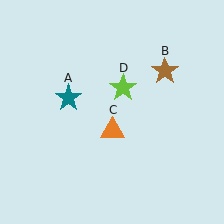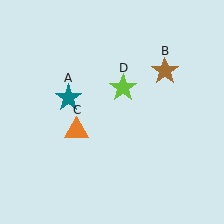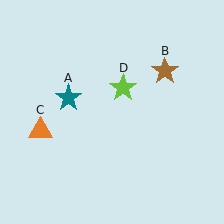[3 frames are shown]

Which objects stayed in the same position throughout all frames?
Teal star (object A) and brown star (object B) and lime star (object D) remained stationary.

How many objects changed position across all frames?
1 object changed position: orange triangle (object C).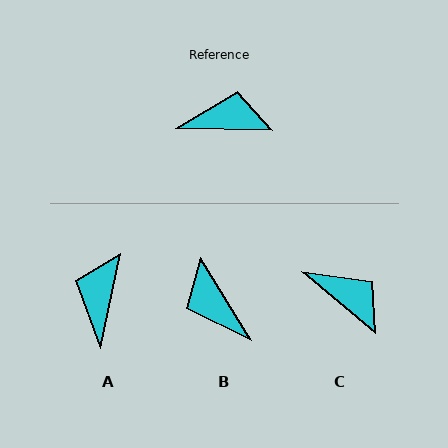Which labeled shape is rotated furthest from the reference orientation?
B, about 122 degrees away.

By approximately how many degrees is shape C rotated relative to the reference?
Approximately 39 degrees clockwise.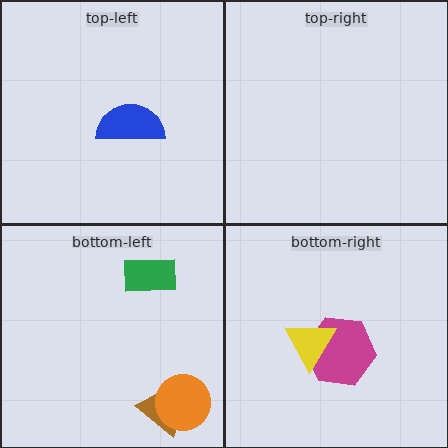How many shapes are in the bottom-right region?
2.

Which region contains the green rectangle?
The bottom-left region.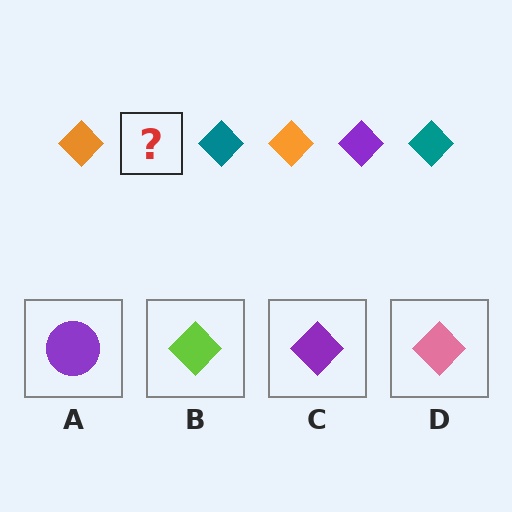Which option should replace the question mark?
Option C.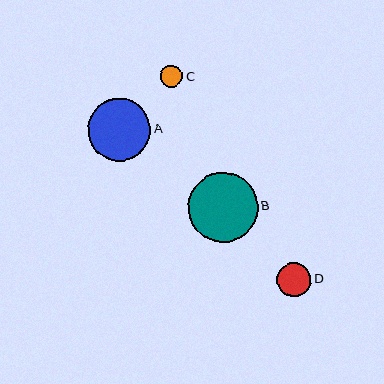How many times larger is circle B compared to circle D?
Circle B is approximately 2.1 times the size of circle D.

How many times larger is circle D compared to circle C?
Circle D is approximately 1.5 times the size of circle C.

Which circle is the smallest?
Circle C is the smallest with a size of approximately 22 pixels.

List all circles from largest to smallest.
From largest to smallest: B, A, D, C.